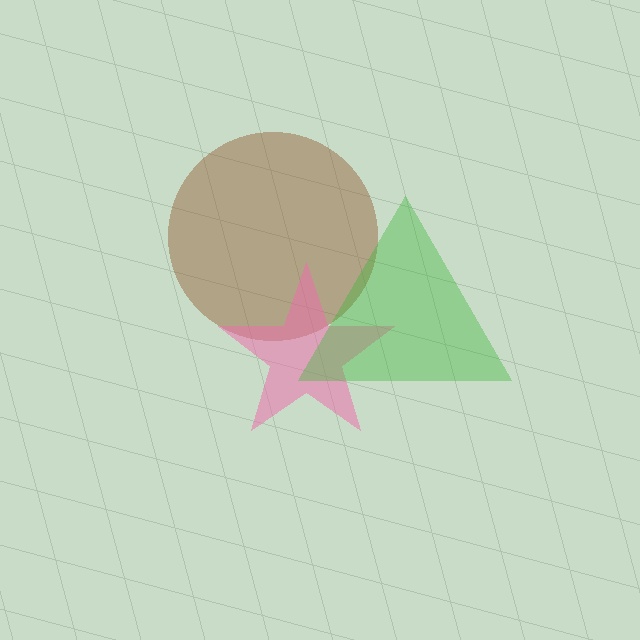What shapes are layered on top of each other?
The layered shapes are: a brown circle, a pink star, a green triangle.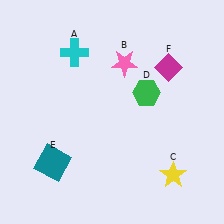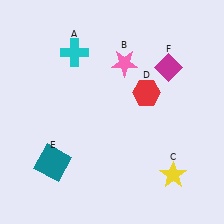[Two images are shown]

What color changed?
The hexagon (D) changed from green in Image 1 to red in Image 2.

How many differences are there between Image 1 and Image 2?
There is 1 difference between the two images.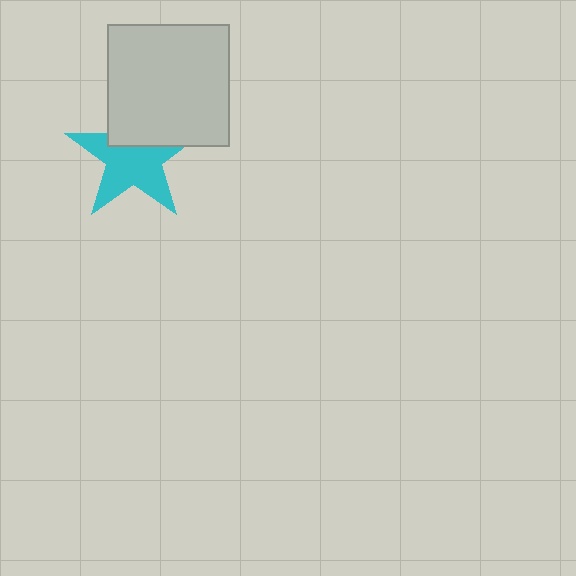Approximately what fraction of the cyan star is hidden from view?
Roughly 34% of the cyan star is hidden behind the light gray square.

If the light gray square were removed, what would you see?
You would see the complete cyan star.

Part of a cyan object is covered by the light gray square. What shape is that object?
It is a star.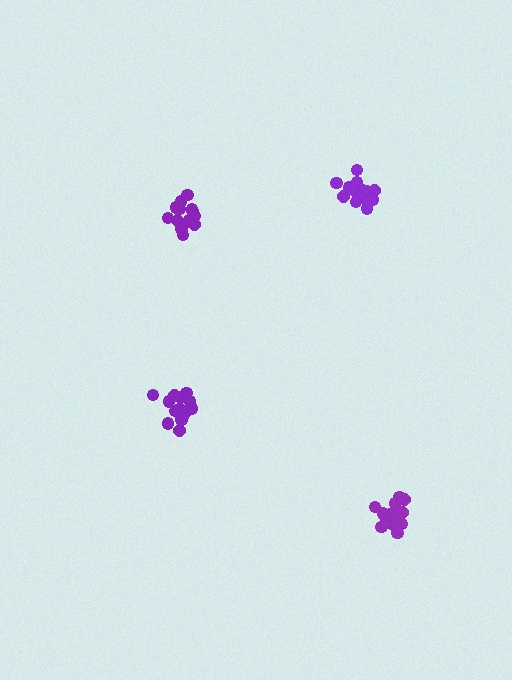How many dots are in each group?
Group 1: 19 dots, Group 2: 16 dots, Group 3: 15 dots, Group 4: 20 dots (70 total).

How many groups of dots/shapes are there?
There are 4 groups.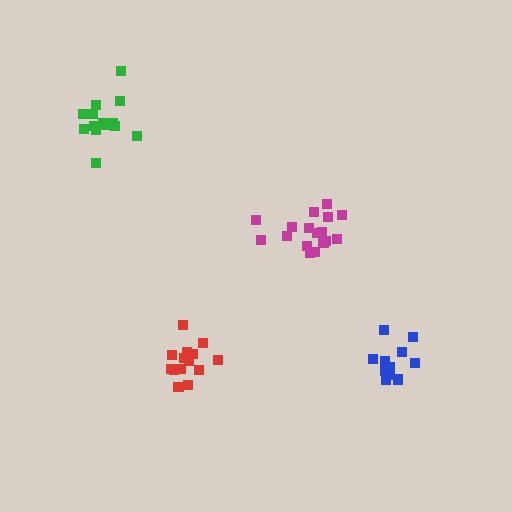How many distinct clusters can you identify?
There are 4 distinct clusters.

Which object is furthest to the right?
The blue cluster is rightmost.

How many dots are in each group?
Group 1: 14 dots, Group 2: 14 dots, Group 3: 17 dots, Group 4: 13 dots (58 total).